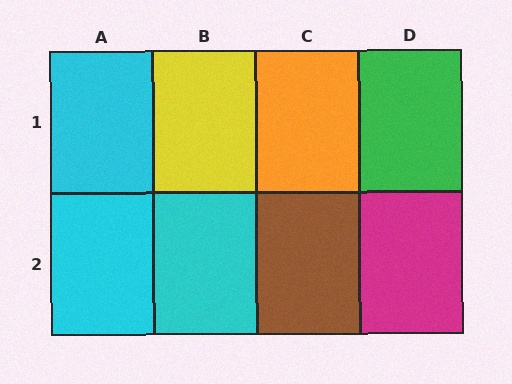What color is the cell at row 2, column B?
Cyan.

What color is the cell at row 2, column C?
Brown.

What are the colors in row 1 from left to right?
Cyan, yellow, orange, green.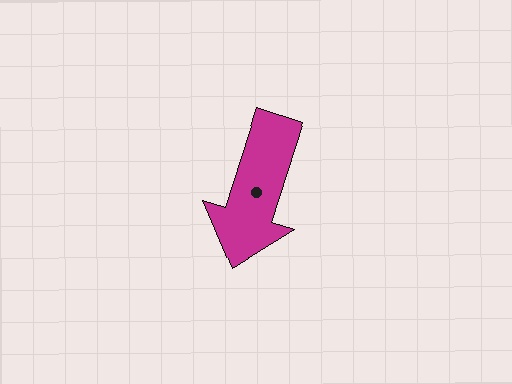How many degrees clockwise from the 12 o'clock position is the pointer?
Approximately 198 degrees.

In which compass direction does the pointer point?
South.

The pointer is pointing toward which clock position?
Roughly 7 o'clock.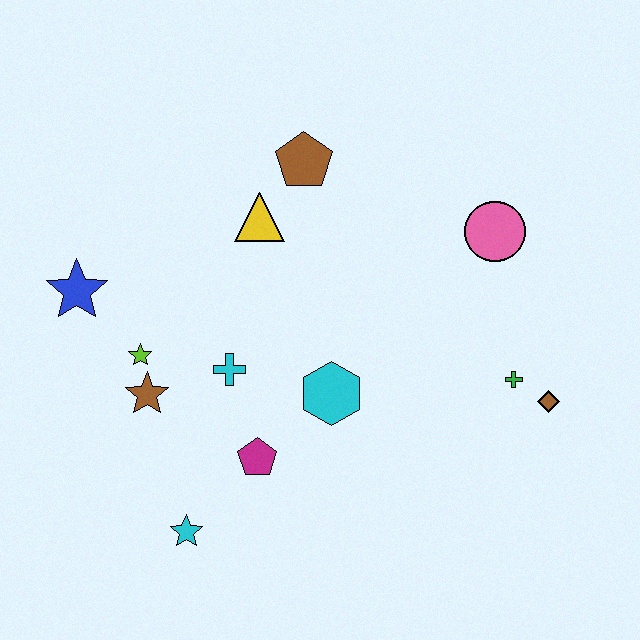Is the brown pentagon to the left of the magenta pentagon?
No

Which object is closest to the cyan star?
The magenta pentagon is closest to the cyan star.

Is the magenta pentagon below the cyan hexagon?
Yes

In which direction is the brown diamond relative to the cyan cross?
The brown diamond is to the right of the cyan cross.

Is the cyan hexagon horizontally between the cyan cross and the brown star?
No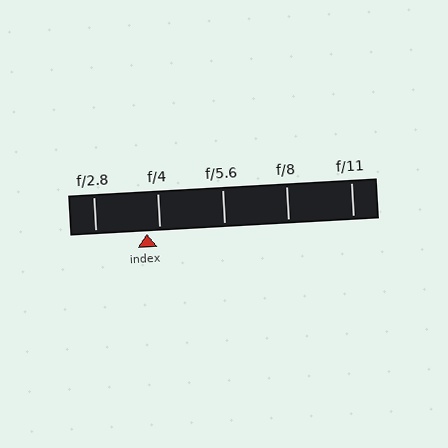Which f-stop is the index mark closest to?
The index mark is closest to f/4.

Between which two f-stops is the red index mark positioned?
The index mark is between f/2.8 and f/4.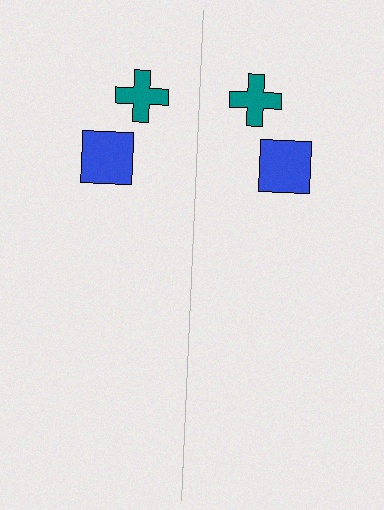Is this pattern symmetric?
Yes, this pattern has bilateral (reflection) symmetry.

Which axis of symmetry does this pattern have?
The pattern has a vertical axis of symmetry running through the center of the image.